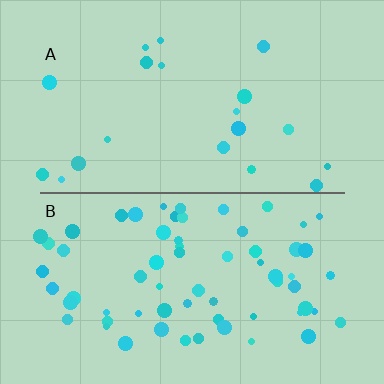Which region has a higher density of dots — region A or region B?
B (the bottom).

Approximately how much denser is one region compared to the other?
Approximately 3.2× — region B over region A.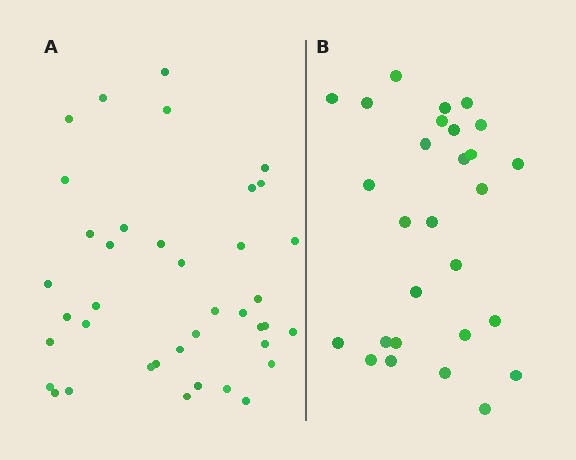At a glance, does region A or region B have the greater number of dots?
Region A (the left region) has more dots.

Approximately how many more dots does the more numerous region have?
Region A has roughly 12 or so more dots than region B.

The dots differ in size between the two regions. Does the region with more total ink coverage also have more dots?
No. Region B has more total ink coverage because its dots are larger, but region A actually contains more individual dots. Total area can be misleading — the number of items is what matters here.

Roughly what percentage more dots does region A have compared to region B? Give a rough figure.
About 40% more.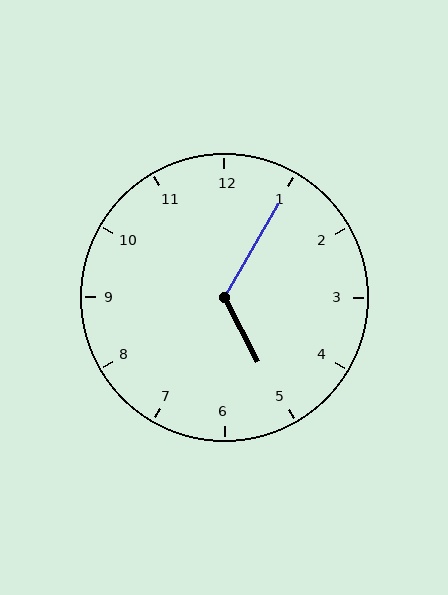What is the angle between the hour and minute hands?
Approximately 122 degrees.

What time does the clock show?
5:05.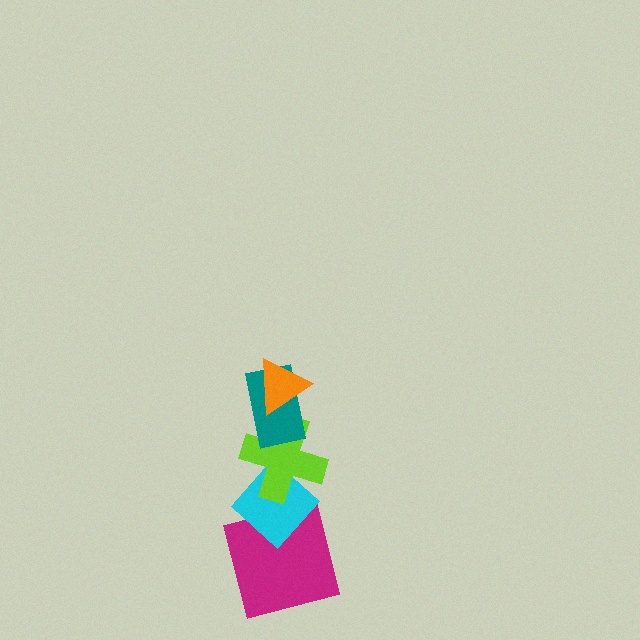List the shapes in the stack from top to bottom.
From top to bottom: the orange triangle, the teal rectangle, the lime cross, the cyan diamond, the magenta square.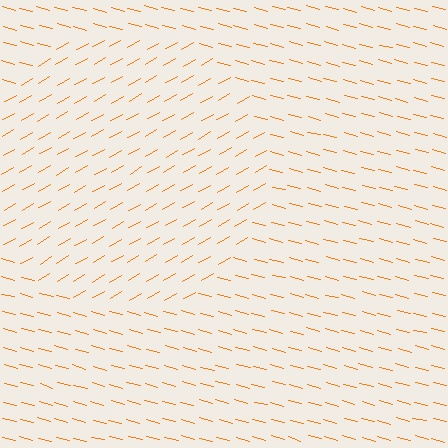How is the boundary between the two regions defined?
The boundary is defined purely by a change in line orientation (approximately 45 degrees difference). All lines are the same color and thickness.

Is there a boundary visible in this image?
Yes, there is a texture boundary formed by a change in line orientation.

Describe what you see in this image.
The image is filled with small orange line segments. A circle region in the image has lines oriented differently from the surrounding lines, creating a visible texture boundary.